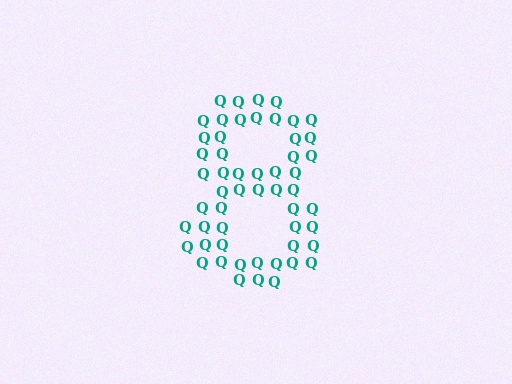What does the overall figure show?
The overall figure shows the digit 8.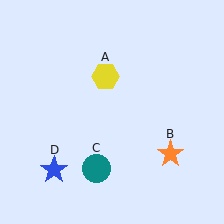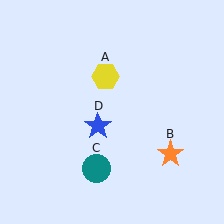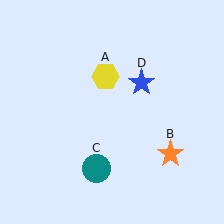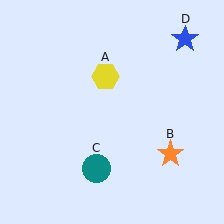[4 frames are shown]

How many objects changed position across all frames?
1 object changed position: blue star (object D).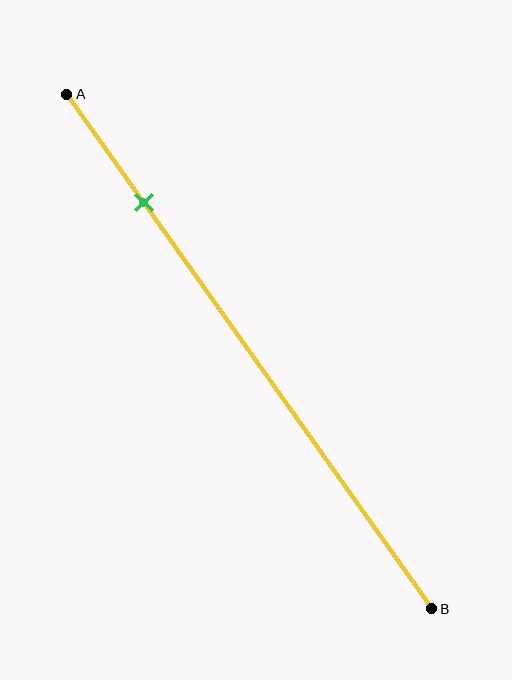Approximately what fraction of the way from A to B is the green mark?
The green mark is approximately 20% of the way from A to B.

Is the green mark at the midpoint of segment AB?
No, the mark is at about 20% from A, not at the 50% midpoint.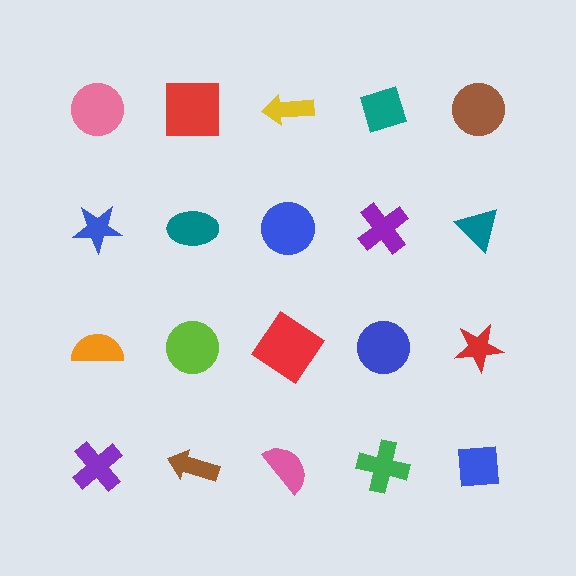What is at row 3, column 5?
A red star.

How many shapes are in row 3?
5 shapes.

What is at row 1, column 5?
A brown circle.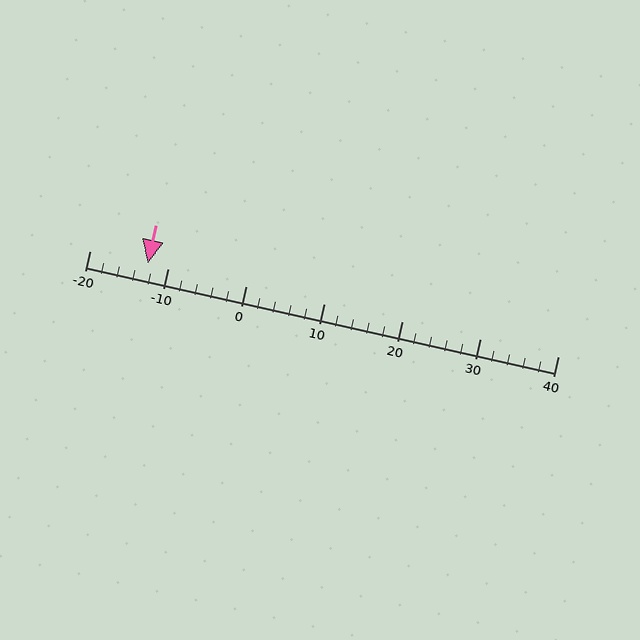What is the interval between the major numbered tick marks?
The major tick marks are spaced 10 units apart.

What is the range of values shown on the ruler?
The ruler shows values from -20 to 40.